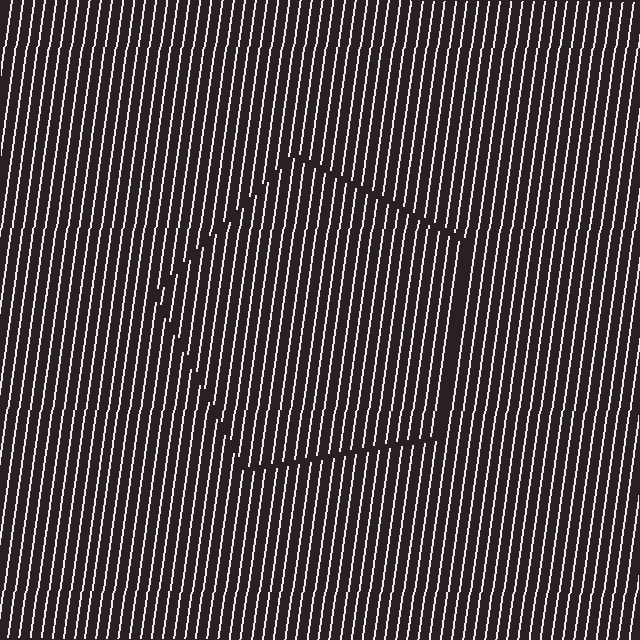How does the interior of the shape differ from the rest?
The interior of the shape contains the same grating, shifted by half a period — the contour is defined by the phase discontinuity where line-ends from the inner and outer gratings abut.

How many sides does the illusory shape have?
5 sides — the line-ends trace a pentagon.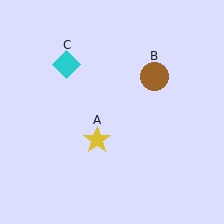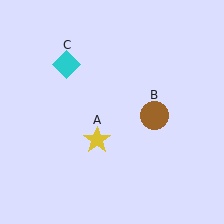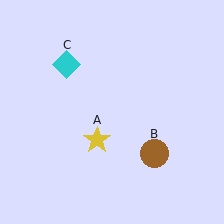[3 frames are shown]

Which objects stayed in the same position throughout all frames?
Yellow star (object A) and cyan diamond (object C) remained stationary.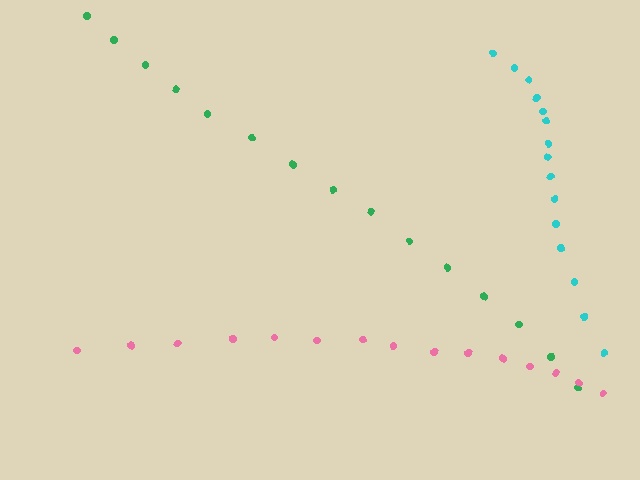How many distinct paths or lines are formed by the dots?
There are 3 distinct paths.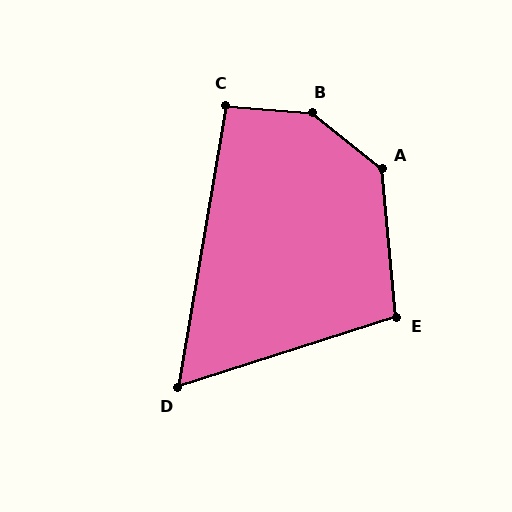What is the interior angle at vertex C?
Approximately 95 degrees (approximately right).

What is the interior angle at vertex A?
Approximately 134 degrees (obtuse).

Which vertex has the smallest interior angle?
D, at approximately 63 degrees.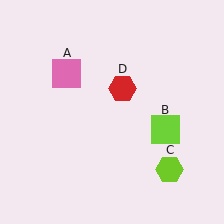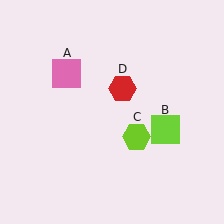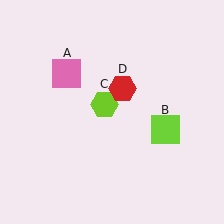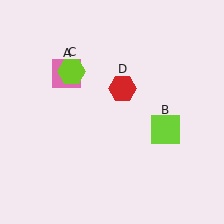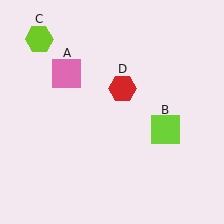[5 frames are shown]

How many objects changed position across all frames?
1 object changed position: lime hexagon (object C).